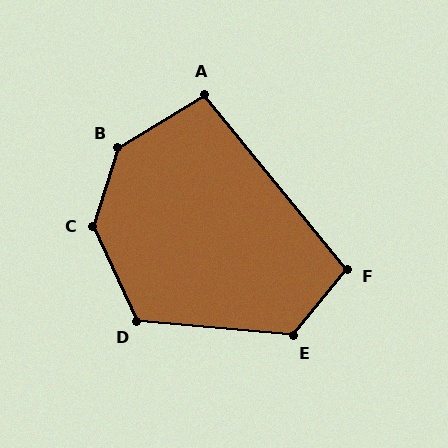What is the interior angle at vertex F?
Approximately 102 degrees (obtuse).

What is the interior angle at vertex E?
Approximately 124 degrees (obtuse).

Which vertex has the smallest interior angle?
A, at approximately 98 degrees.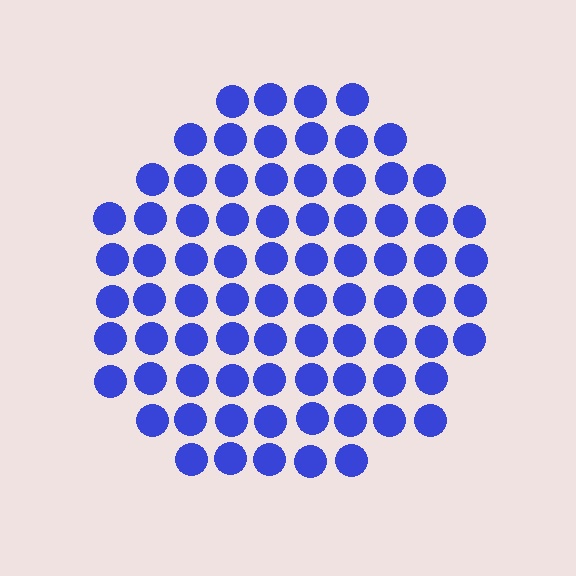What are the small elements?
The small elements are circles.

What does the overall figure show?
The overall figure shows a circle.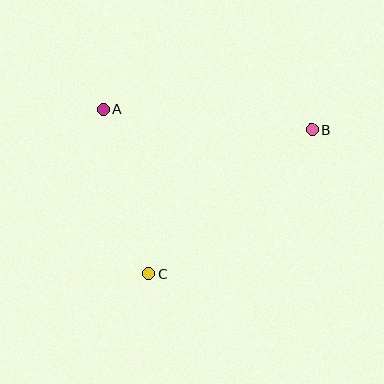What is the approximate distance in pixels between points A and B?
The distance between A and B is approximately 209 pixels.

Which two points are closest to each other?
Points A and C are closest to each other.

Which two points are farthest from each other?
Points B and C are farthest from each other.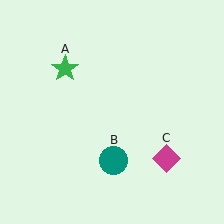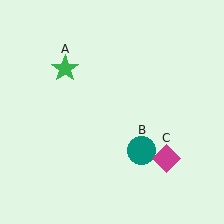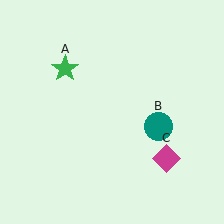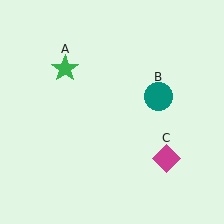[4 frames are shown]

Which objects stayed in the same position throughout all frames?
Green star (object A) and magenta diamond (object C) remained stationary.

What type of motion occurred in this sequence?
The teal circle (object B) rotated counterclockwise around the center of the scene.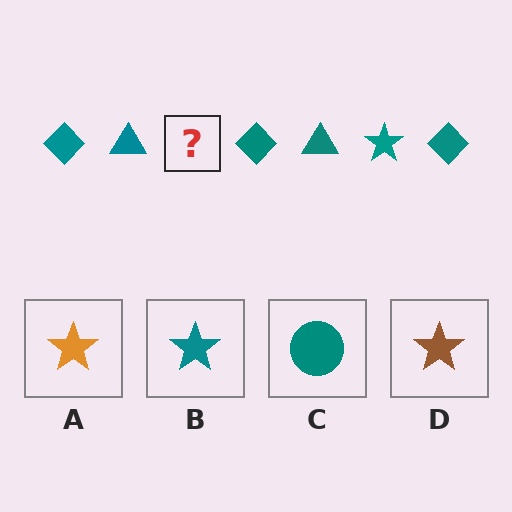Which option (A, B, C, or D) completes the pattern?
B.